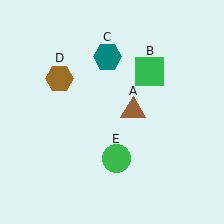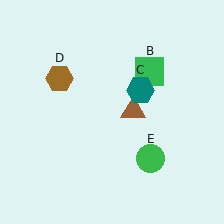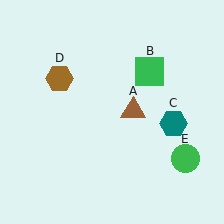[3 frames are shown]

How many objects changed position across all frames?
2 objects changed position: teal hexagon (object C), green circle (object E).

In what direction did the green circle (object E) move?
The green circle (object E) moved right.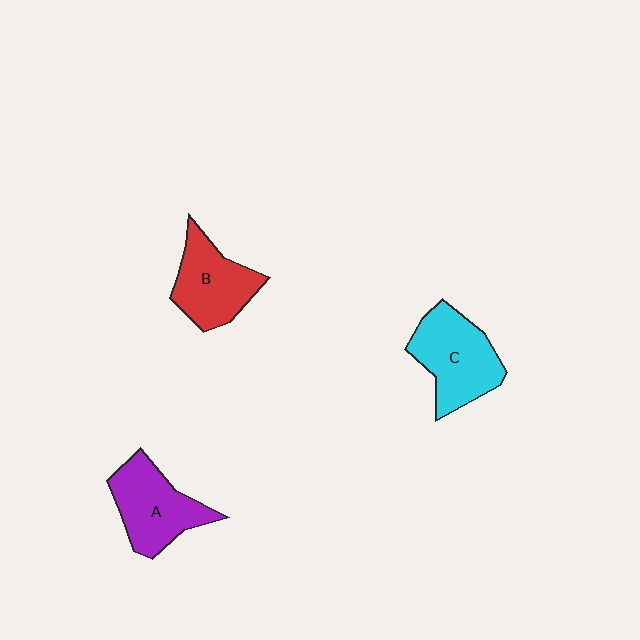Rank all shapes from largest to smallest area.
From largest to smallest: C (cyan), A (purple), B (red).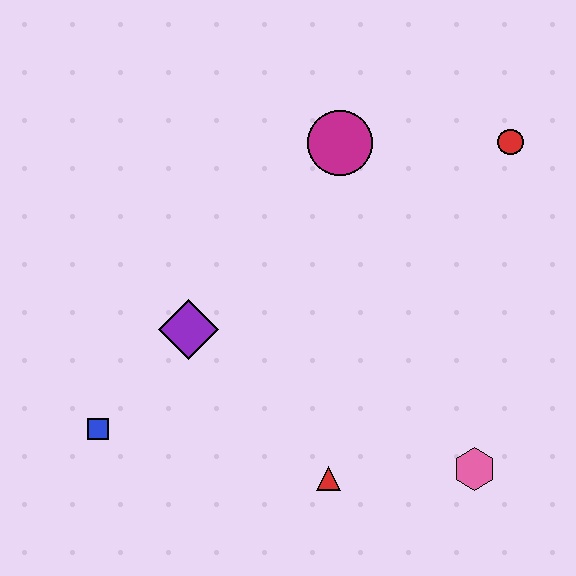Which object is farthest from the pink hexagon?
The blue square is farthest from the pink hexagon.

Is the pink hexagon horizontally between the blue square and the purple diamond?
No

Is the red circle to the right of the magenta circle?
Yes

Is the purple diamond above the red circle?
No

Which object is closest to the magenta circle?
The red circle is closest to the magenta circle.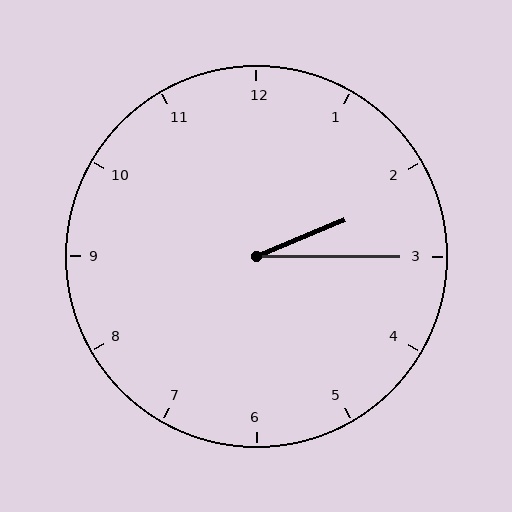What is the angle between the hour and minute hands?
Approximately 22 degrees.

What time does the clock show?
2:15.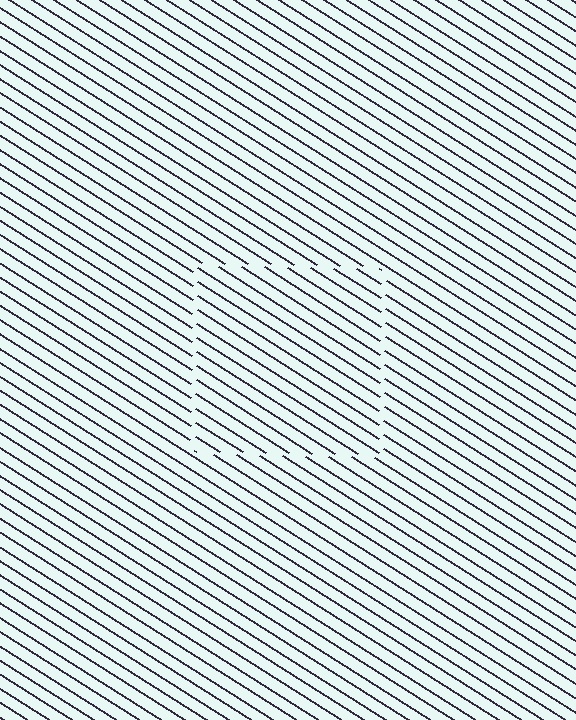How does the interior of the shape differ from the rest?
The interior of the shape contains the same grating, shifted by half a period — the contour is defined by the phase discontinuity where line-ends from the inner and outer gratings abut.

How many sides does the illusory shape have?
4 sides — the line-ends trace a square.